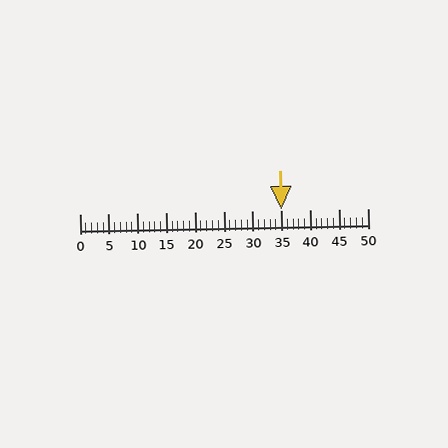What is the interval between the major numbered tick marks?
The major tick marks are spaced 5 units apart.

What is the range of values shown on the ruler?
The ruler shows values from 0 to 50.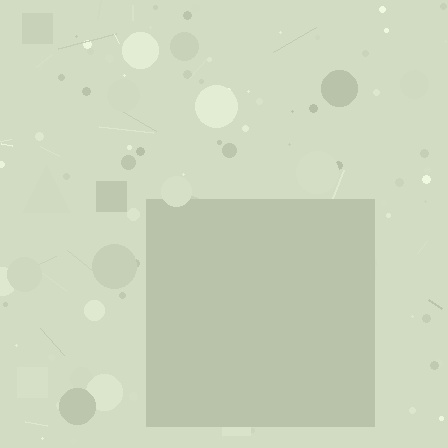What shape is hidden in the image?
A square is hidden in the image.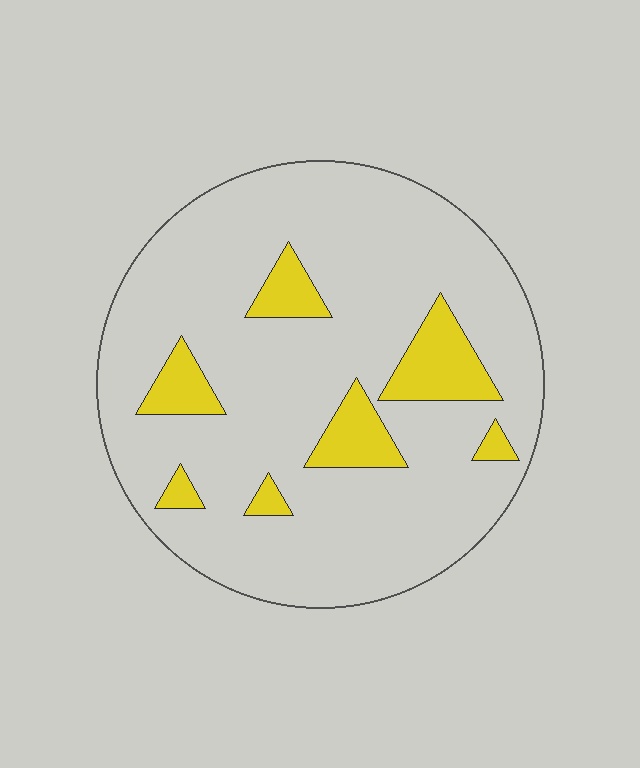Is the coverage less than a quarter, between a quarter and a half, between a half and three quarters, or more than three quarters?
Less than a quarter.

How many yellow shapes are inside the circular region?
7.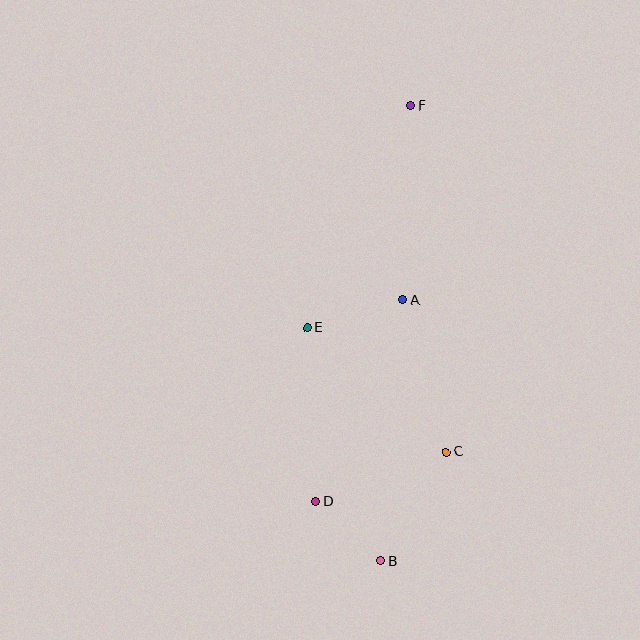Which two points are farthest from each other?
Points B and F are farthest from each other.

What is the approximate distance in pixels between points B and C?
The distance between B and C is approximately 127 pixels.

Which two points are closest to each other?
Points B and D are closest to each other.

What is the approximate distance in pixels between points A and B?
The distance between A and B is approximately 262 pixels.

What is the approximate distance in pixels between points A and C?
The distance between A and C is approximately 158 pixels.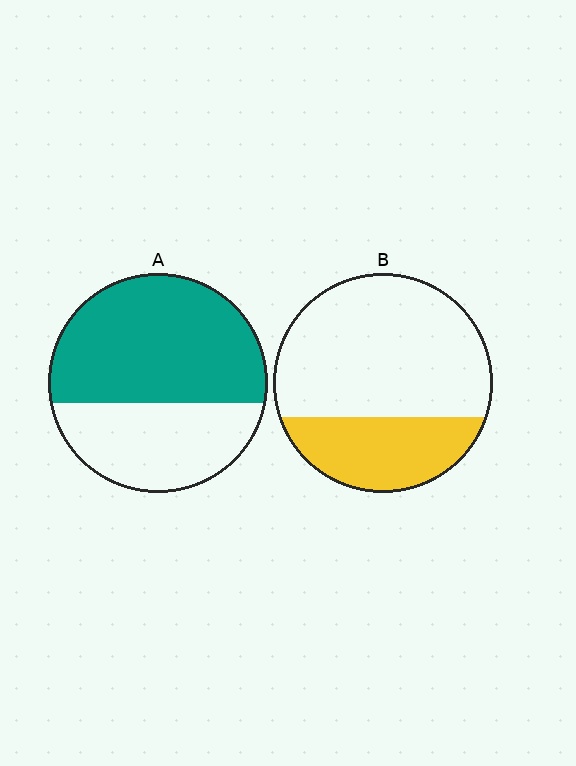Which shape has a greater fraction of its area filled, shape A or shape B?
Shape A.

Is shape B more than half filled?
No.